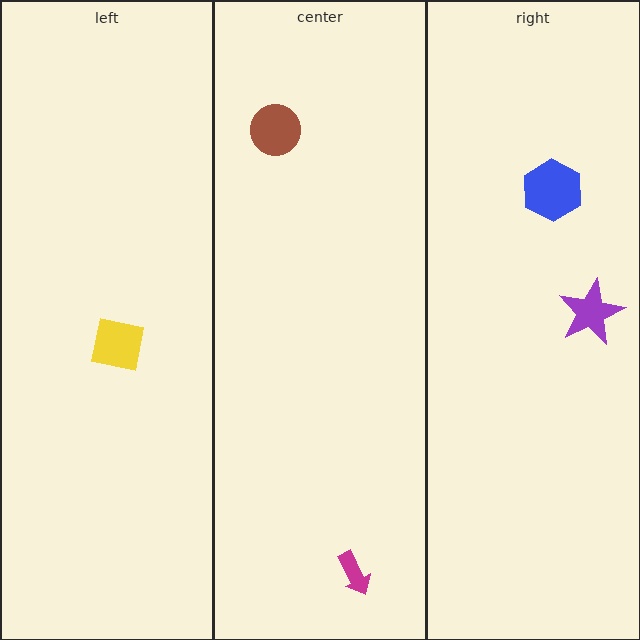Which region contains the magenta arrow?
The center region.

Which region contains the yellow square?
The left region.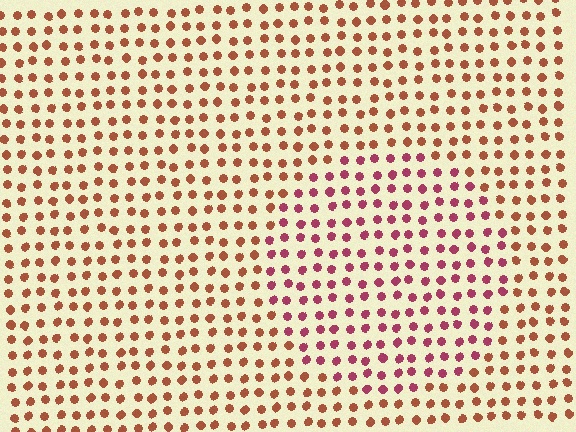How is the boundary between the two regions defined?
The boundary is defined purely by a slight shift in hue (about 36 degrees). Spacing, size, and orientation are identical on both sides.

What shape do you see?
I see a circle.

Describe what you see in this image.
The image is filled with small brown elements in a uniform arrangement. A circle-shaped region is visible where the elements are tinted to a slightly different hue, forming a subtle color boundary.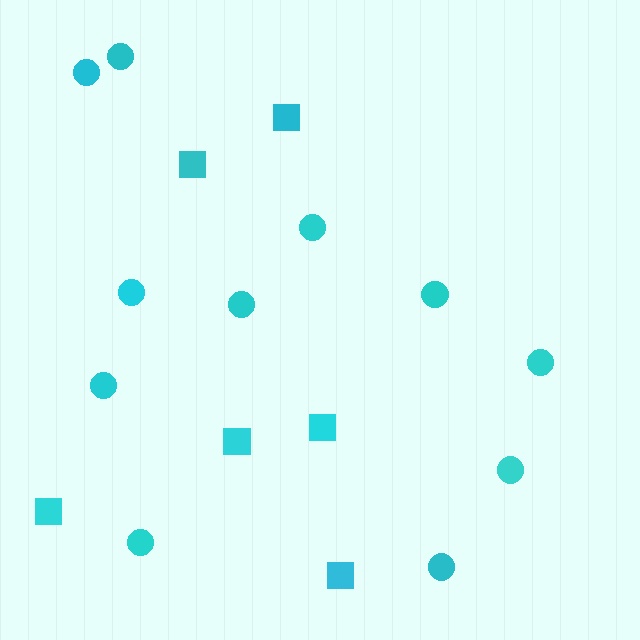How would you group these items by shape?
There are 2 groups: one group of squares (6) and one group of circles (11).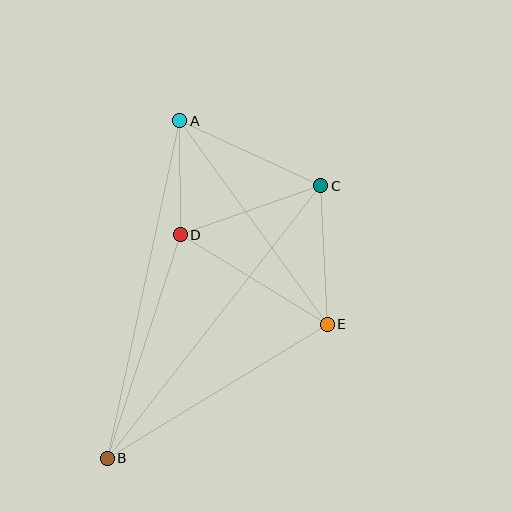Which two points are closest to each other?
Points A and D are closest to each other.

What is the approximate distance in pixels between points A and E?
The distance between A and E is approximately 251 pixels.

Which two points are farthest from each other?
Points B and C are farthest from each other.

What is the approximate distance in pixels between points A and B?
The distance between A and B is approximately 346 pixels.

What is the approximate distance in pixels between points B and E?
The distance between B and E is approximately 258 pixels.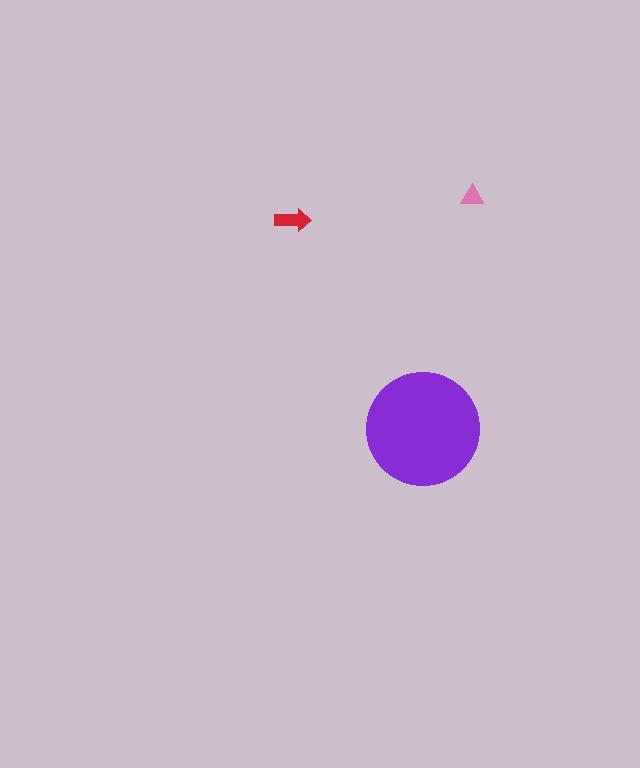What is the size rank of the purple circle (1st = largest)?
1st.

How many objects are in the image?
There are 3 objects in the image.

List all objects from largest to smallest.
The purple circle, the red arrow, the pink triangle.